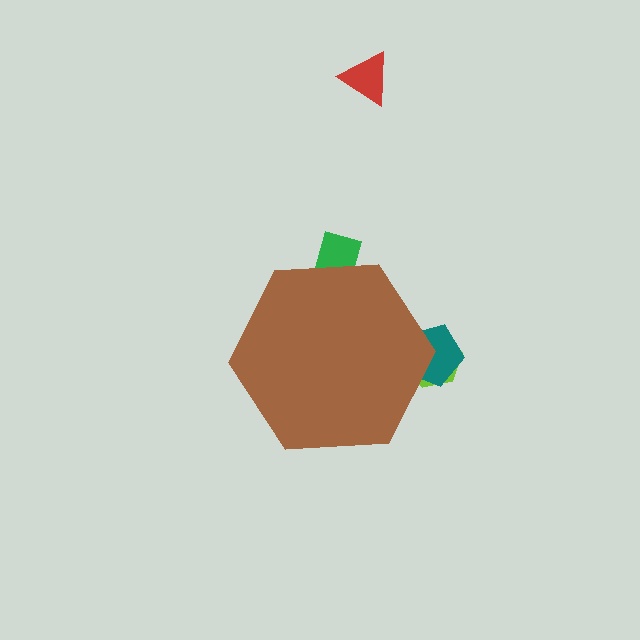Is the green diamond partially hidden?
Yes, the green diamond is partially hidden behind the brown hexagon.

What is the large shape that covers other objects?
A brown hexagon.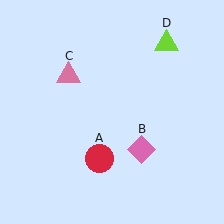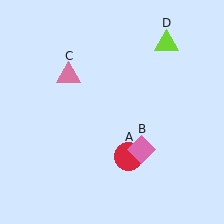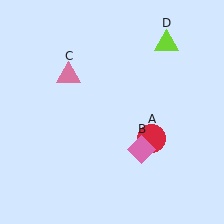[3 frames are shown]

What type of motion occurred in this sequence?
The red circle (object A) rotated counterclockwise around the center of the scene.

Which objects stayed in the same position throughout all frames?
Pink diamond (object B) and pink triangle (object C) and lime triangle (object D) remained stationary.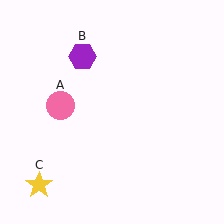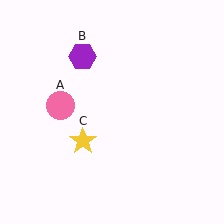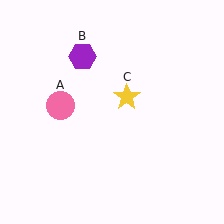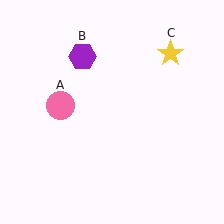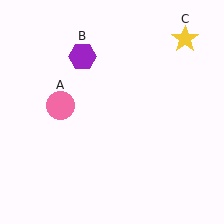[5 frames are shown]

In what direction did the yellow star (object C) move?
The yellow star (object C) moved up and to the right.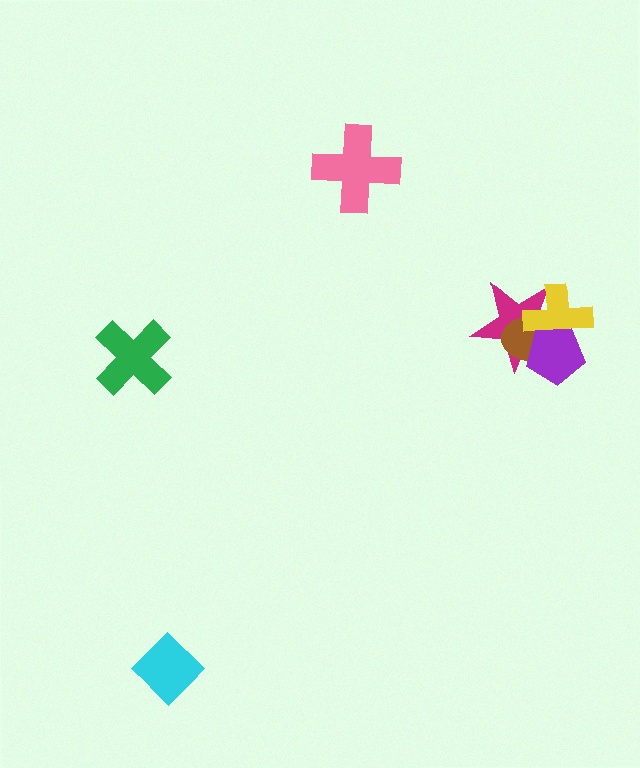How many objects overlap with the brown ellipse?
3 objects overlap with the brown ellipse.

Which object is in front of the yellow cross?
The purple pentagon is in front of the yellow cross.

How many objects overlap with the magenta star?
3 objects overlap with the magenta star.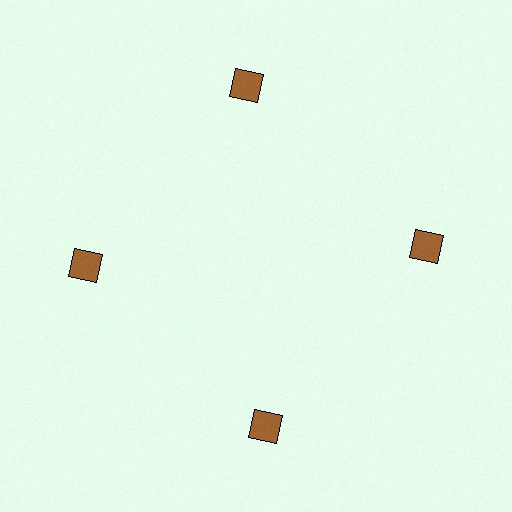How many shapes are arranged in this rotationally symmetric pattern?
There are 4 shapes, arranged in 4 groups of 1.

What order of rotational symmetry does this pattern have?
This pattern has 4-fold rotational symmetry.